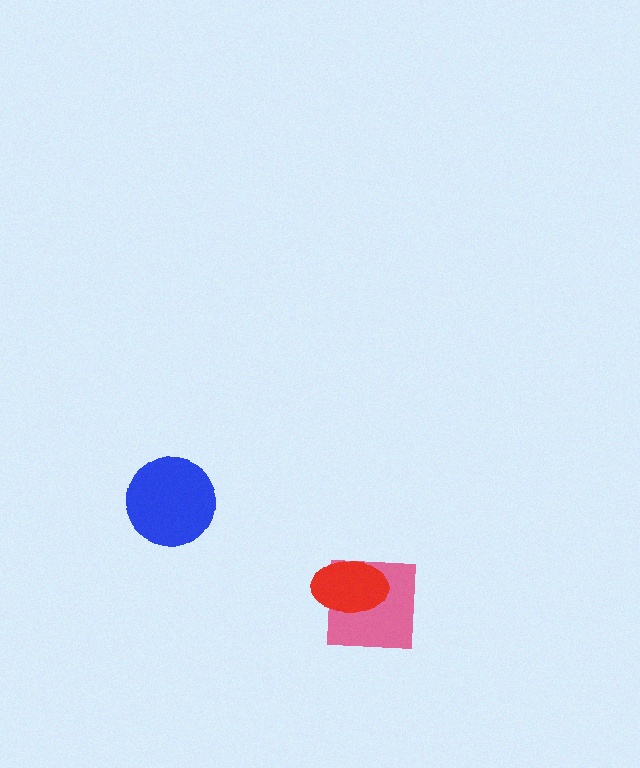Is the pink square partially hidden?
Yes, it is partially covered by another shape.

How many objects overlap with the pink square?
1 object overlaps with the pink square.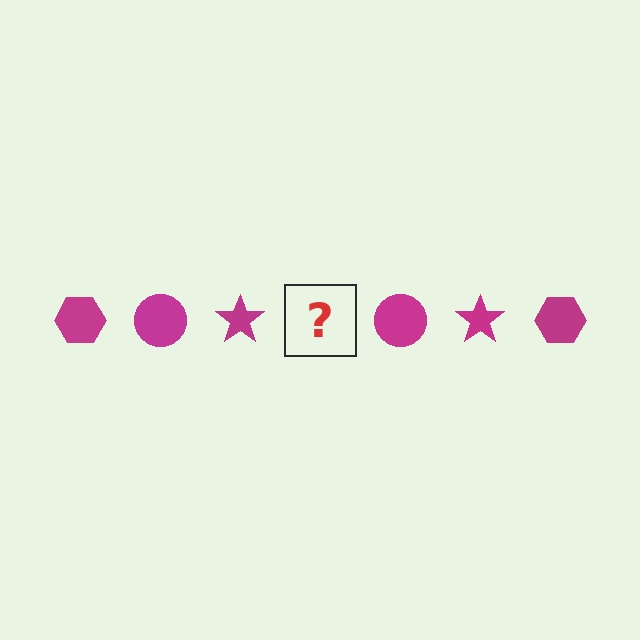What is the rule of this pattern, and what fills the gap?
The rule is that the pattern cycles through hexagon, circle, star shapes in magenta. The gap should be filled with a magenta hexagon.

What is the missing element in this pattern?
The missing element is a magenta hexagon.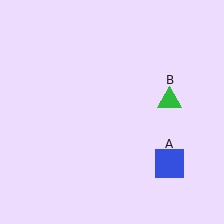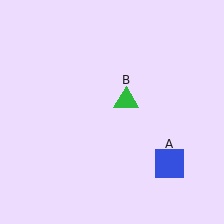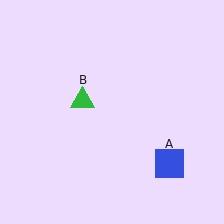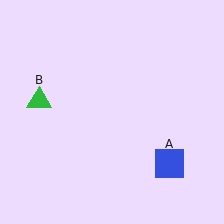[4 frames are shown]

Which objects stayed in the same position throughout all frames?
Blue square (object A) remained stationary.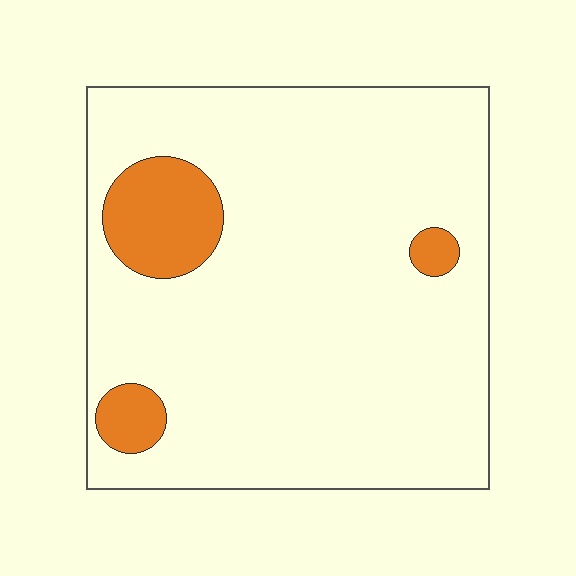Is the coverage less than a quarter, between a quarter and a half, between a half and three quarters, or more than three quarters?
Less than a quarter.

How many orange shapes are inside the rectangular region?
3.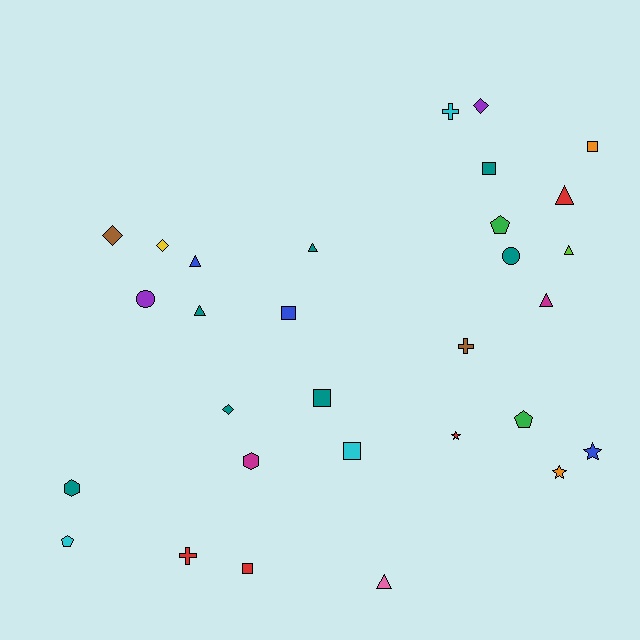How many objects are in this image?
There are 30 objects.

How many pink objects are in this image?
There is 1 pink object.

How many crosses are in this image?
There are 3 crosses.